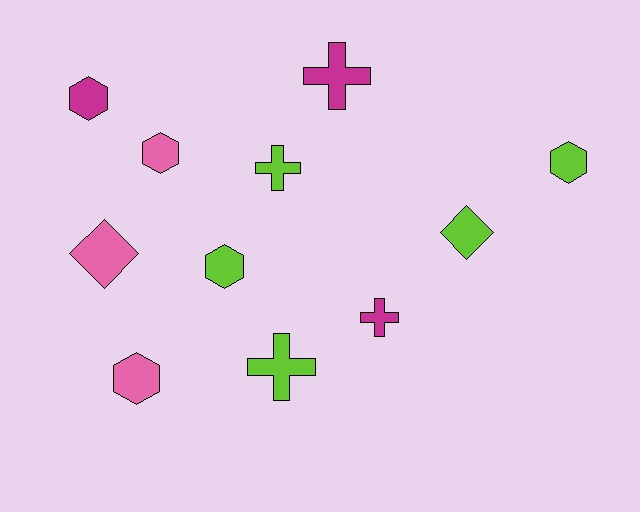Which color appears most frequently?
Lime, with 5 objects.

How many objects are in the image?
There are 11 objects.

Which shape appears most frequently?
Hexagon, with 5 objects.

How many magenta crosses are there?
There are 2 magenta crosses.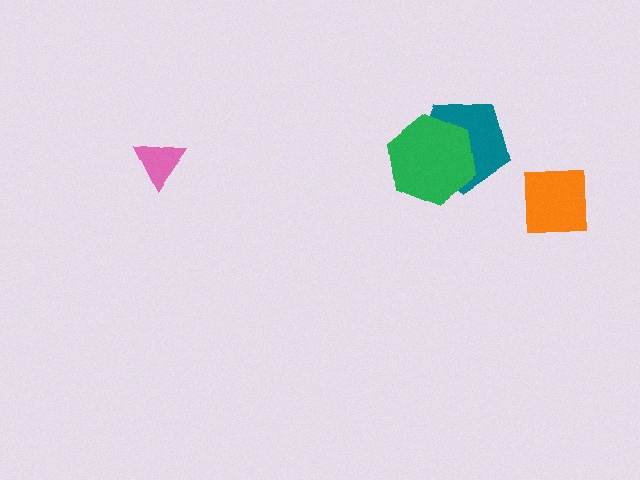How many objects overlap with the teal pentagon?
1 object overlaps with the teal pentagon.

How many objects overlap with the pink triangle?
0 objects overlap with the pink triangle.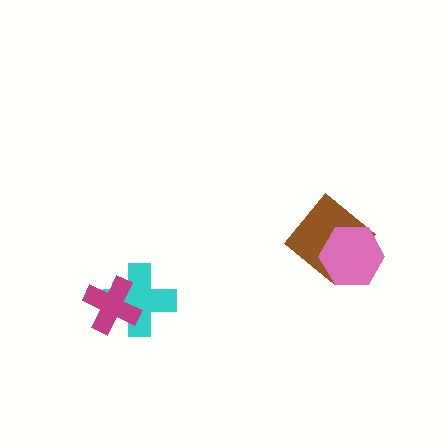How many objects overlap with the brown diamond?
1 object overlaps with the brown diamond.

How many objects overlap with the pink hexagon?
1 object overlaps with the pink hexagon.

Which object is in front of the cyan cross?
The magenta cross is in front of the cyan cross.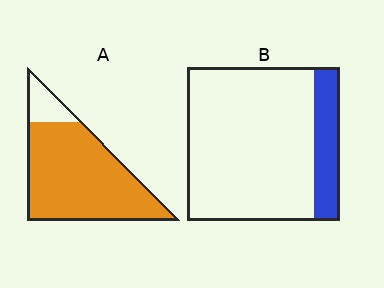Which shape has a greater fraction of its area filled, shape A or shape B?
Shape A.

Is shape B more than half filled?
No.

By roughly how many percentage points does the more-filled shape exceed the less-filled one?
By roughly 70 percentage points (A over B).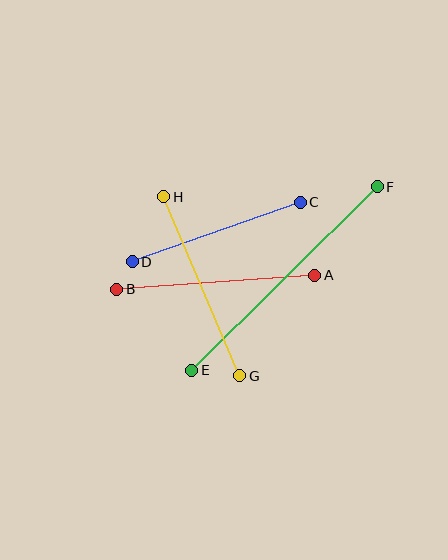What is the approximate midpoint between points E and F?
The midpoint is at approximately (284, 278) pixels.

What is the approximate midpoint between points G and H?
The midpoint is at approximately (202, 286) pixels.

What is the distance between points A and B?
The distance is approximately 198 pixels.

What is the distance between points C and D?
The distance is approximately 178 pixels.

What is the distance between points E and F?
The distance is approximately 261 pixels.